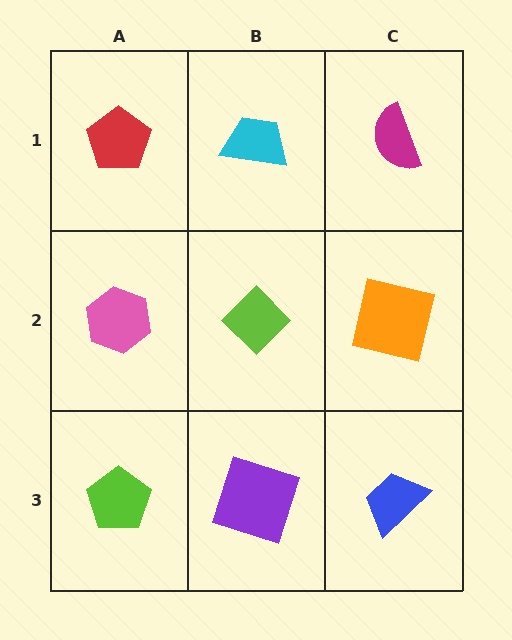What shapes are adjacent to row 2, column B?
A cyan trapezoid (row 1, column B), a purple square (row 3, column B), a pink hexagon (row 2, column A), an orange square (row 2, column C).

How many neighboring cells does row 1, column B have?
3.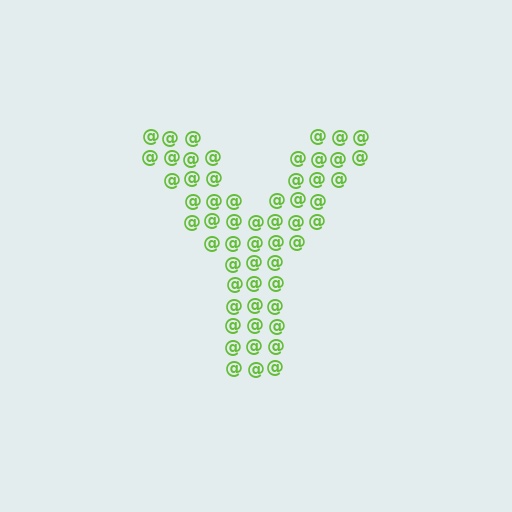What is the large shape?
The large shape is the letter Y.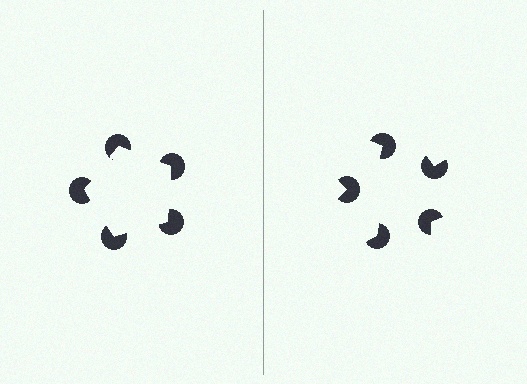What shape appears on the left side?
An illusory pentagon.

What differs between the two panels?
The pac-man discs are positioned identically on both sides; only the wedge orientations differ. On the left they align to a pentagon; on the right they are misaligned.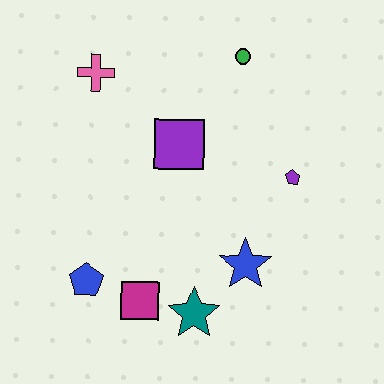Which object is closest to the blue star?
The teal star is closest to the blue star.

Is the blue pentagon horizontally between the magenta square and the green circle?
No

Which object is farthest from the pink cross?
The teal star is farthest from the pink cross.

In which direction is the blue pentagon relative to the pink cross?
The blue pentagon is below the pink cross.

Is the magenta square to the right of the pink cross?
Yes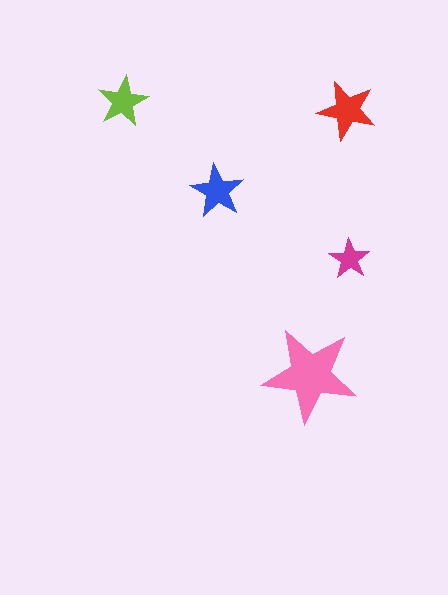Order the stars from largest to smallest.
the pink one, the red one, the blue one, the lime one, the magenta one.